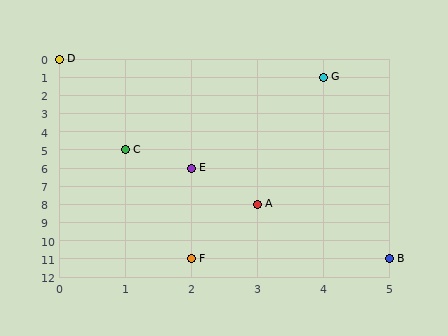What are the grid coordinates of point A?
Point A is at grid coordinates (3, 8).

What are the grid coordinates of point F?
Point F is at grid coordinates (2, 11).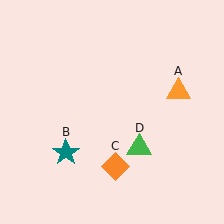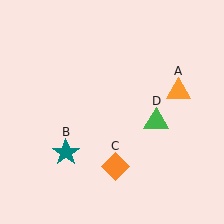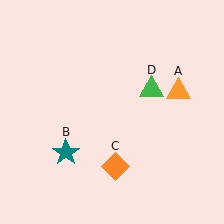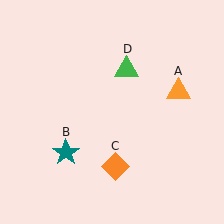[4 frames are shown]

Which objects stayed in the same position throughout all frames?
Orange triangle (object A) and teal star (object B) and orange diamond (object C) remained stationary.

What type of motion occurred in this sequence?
The green triangle (object D) rotated counterclockwise around the center of the scene.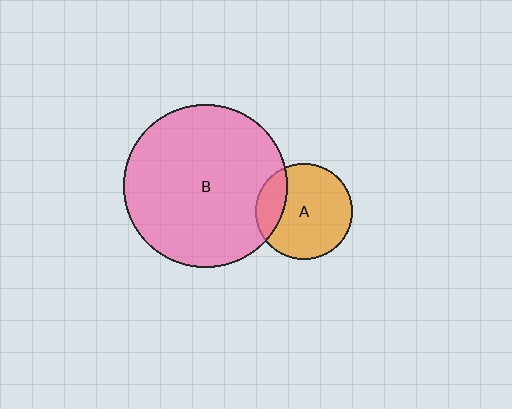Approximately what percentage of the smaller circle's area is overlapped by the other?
Approximately 20%.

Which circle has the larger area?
Circle B (pink).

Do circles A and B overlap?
Yes.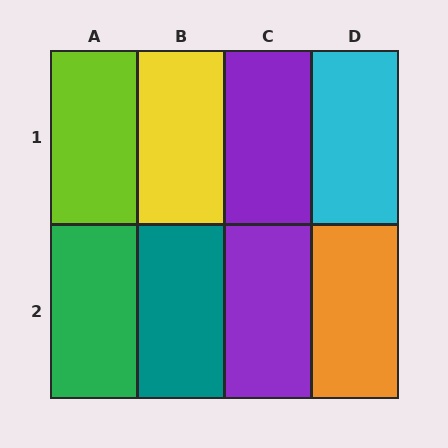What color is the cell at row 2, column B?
Teal.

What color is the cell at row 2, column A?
Green.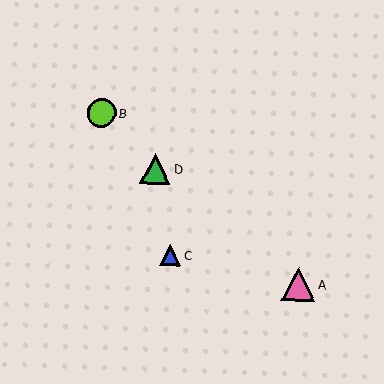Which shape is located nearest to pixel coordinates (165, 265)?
The blue triangle (labeled C) at (170, 256) is nearest to that location.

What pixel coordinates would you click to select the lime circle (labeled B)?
Click at (101, 113) to select the lime circle B.